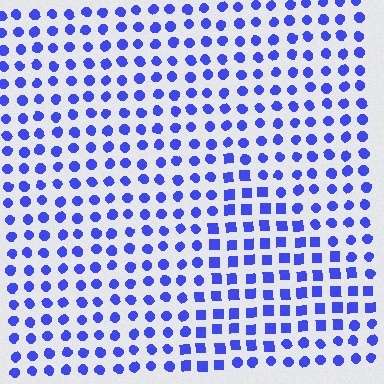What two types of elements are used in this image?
The image uses squares inside the triangle region and circles outside it.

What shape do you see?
I see a triangle.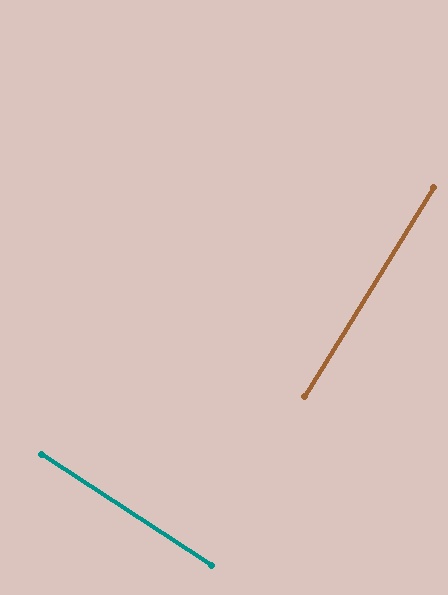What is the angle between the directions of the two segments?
Approximately 89 degrees.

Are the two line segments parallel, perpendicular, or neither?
Perpendicular — they meet at approximately 89°.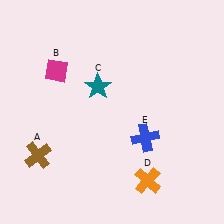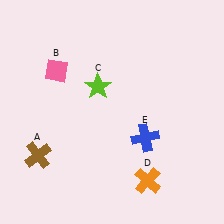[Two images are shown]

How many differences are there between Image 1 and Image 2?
There are 2 differences between the two images.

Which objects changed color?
B changed from magenta to pink. C changed from teal to lime.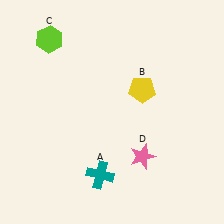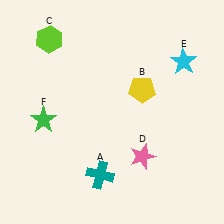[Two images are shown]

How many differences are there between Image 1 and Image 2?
There are 2 differences between the two images.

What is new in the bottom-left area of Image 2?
A green star (F) was added in the bottom-left area of Image 2.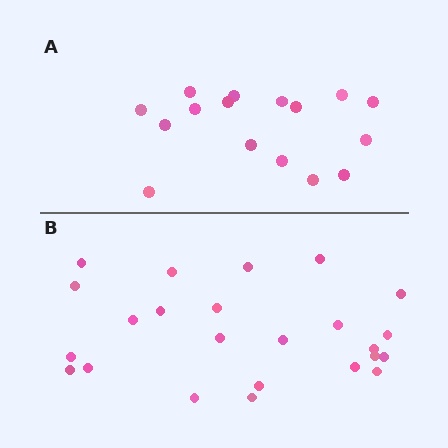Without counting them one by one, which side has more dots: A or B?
Region B (the bottom region) has more dots.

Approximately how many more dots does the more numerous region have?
Region B has roughly 8 or so more dots than region A.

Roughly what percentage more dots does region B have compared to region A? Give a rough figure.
About 50% more.